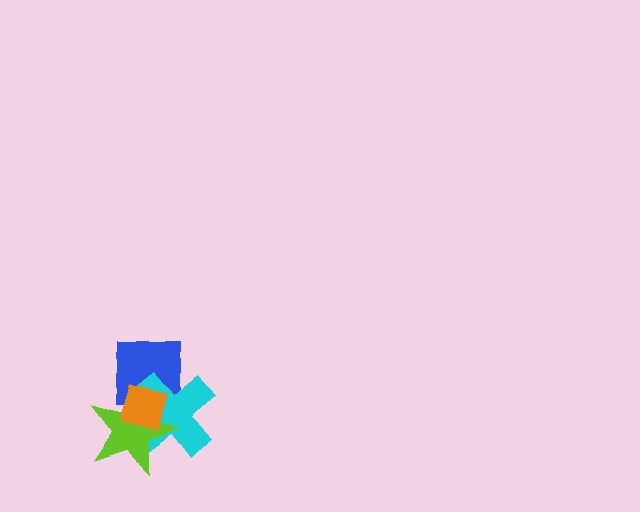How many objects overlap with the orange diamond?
3 objects overlap with the orange diamond.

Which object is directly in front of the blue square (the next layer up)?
The cyan cross is directly in front of the blue square.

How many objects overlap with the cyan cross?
3 objects overlap with the cyan cross.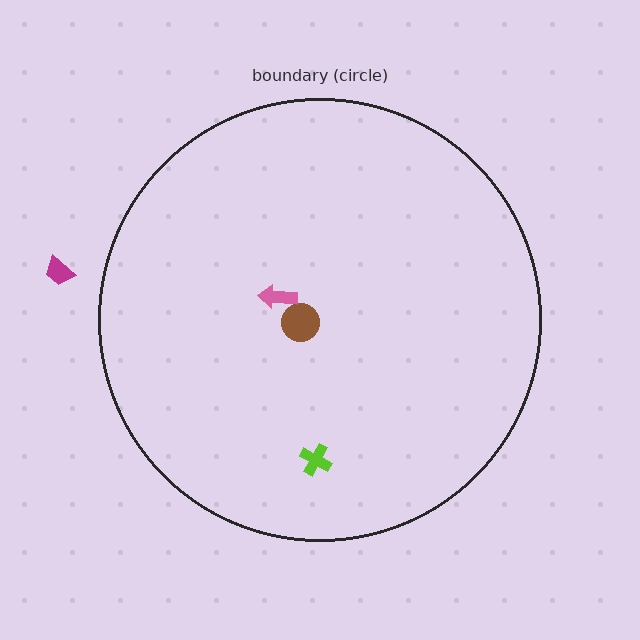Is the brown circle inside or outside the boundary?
Inside.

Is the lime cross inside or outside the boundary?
Inside.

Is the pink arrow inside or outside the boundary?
Inside.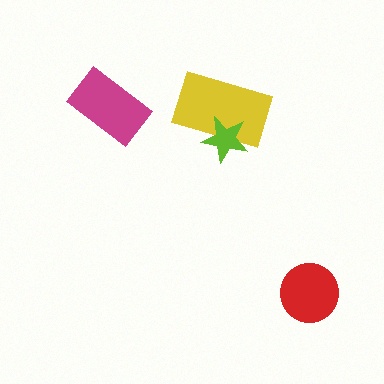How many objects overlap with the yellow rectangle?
1 object overlaps with the yellow rectangle.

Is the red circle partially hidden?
No, no other shape covers it.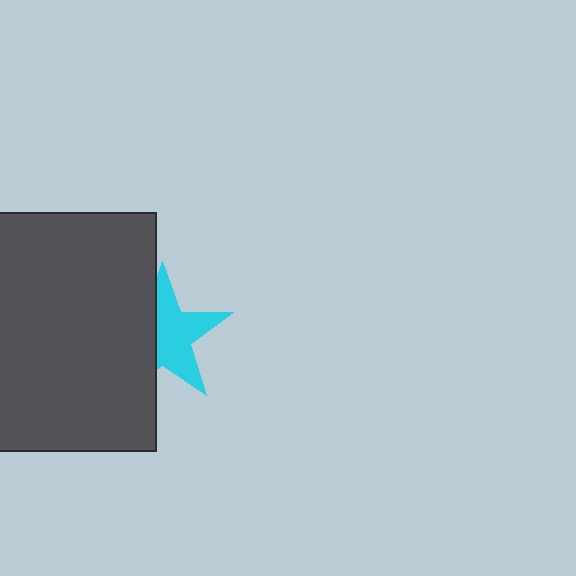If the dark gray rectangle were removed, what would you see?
You would see the complete cyan star.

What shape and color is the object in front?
The object in front is a dark gray rectangle.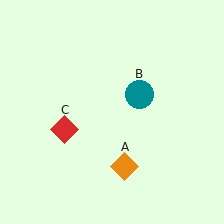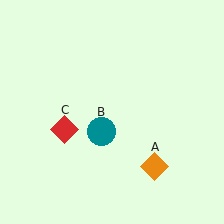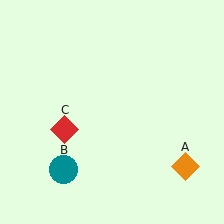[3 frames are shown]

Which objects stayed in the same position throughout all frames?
Red diamond (object C) remained stationary.